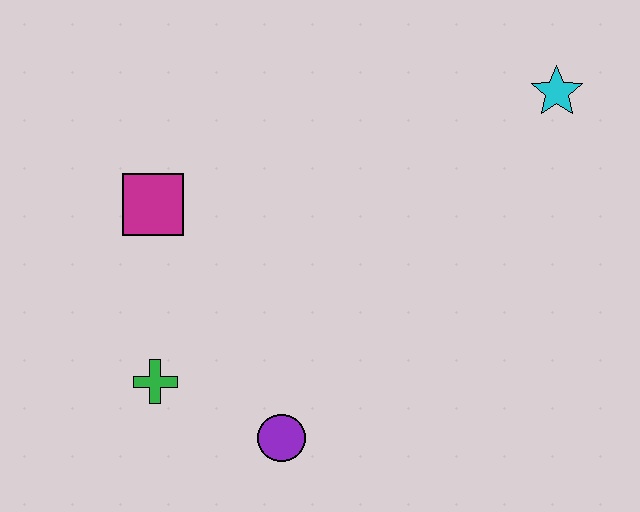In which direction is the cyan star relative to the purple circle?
The cyan star is above the purple circle.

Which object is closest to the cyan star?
The magenta square is closest to the cyan star.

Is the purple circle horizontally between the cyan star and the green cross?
Yes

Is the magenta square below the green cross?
No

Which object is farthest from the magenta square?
The cyan star is farthest from the magenta square.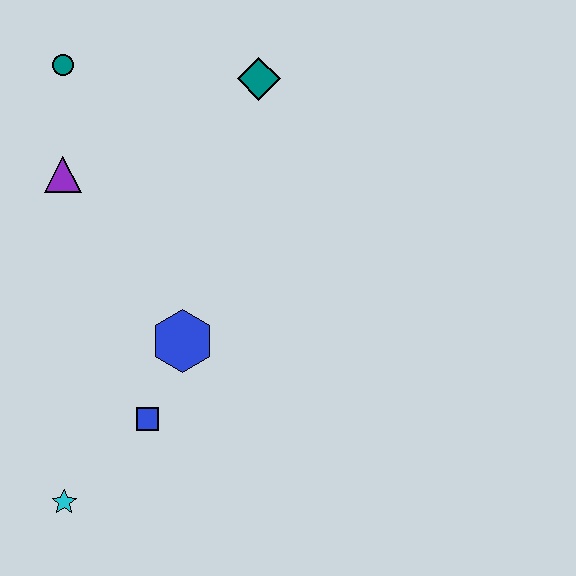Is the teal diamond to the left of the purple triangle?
No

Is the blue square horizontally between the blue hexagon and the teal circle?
Yes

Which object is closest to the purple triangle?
The teal circle is closest to the purple triangle.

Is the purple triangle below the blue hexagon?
No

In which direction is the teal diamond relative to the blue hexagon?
The teal diamond is above the blue hexagon.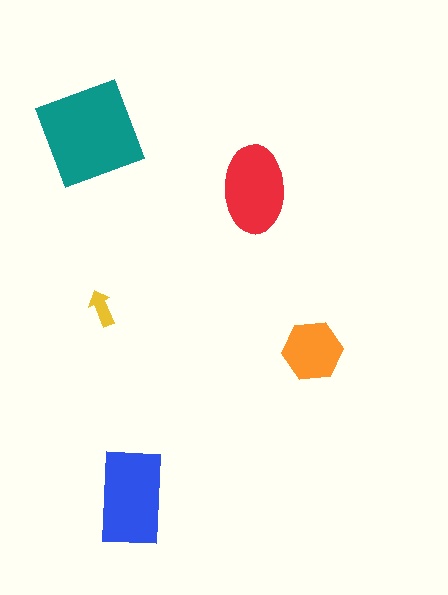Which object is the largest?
The teal diamond.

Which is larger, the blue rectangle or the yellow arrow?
The blue rectangle.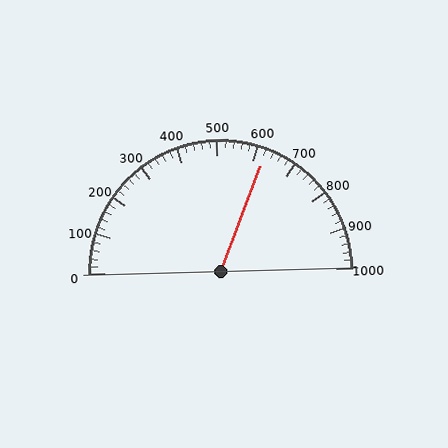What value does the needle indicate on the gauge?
The needle indicates approximately 620.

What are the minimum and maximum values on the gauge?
The gauge ranges from 0 to 1000.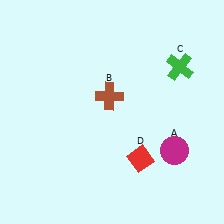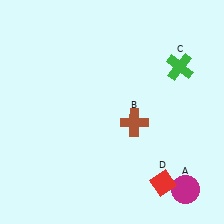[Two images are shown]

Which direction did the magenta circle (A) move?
The magenta circle (A) moved down.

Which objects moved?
The objects that moved are: the magenta circle (A), the brown cross (B), the red diamond (D).